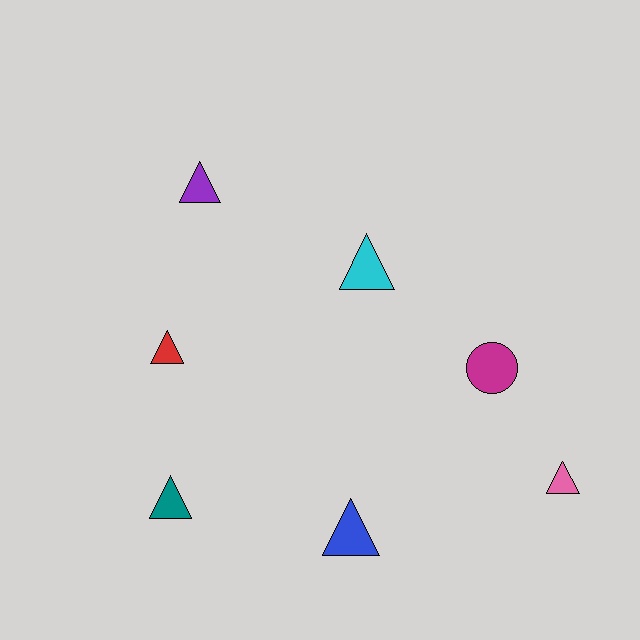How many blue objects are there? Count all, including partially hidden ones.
There is 1 blue object.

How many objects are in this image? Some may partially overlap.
There are 7 objects.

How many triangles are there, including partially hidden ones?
There are 6 triangles.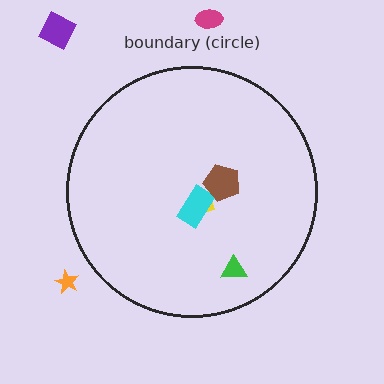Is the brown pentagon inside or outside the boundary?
Inside.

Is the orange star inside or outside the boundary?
Outside.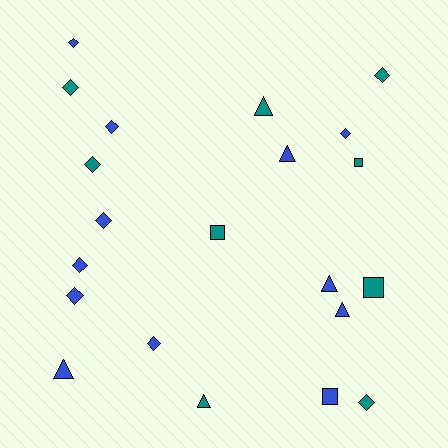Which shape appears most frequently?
Diamond, with 11 objects.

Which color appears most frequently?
Blue, with 12 objects.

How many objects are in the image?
There are 21 objects.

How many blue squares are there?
There is 1 blue square.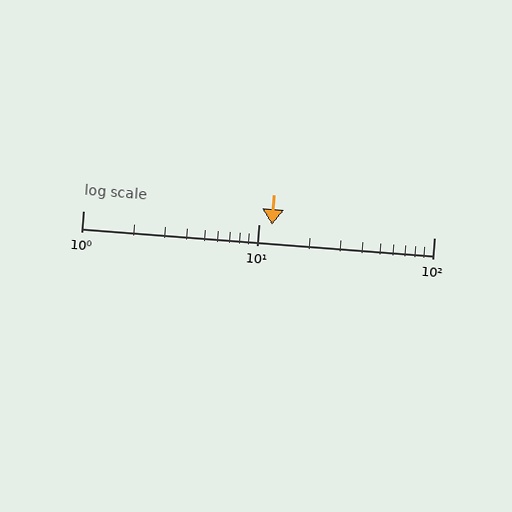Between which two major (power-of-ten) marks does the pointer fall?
The pointer is between 10 and 100.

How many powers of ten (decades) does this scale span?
The scale spans 2 decades, from 1 to 100.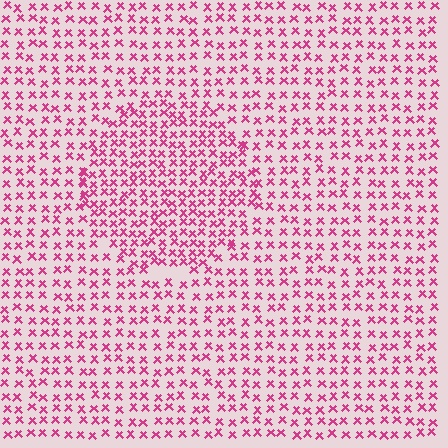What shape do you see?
I see a circle.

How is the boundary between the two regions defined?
The boundary is defined by a change in element density (approximately 1.6x ratio). All elements are the same color, size, and shape.